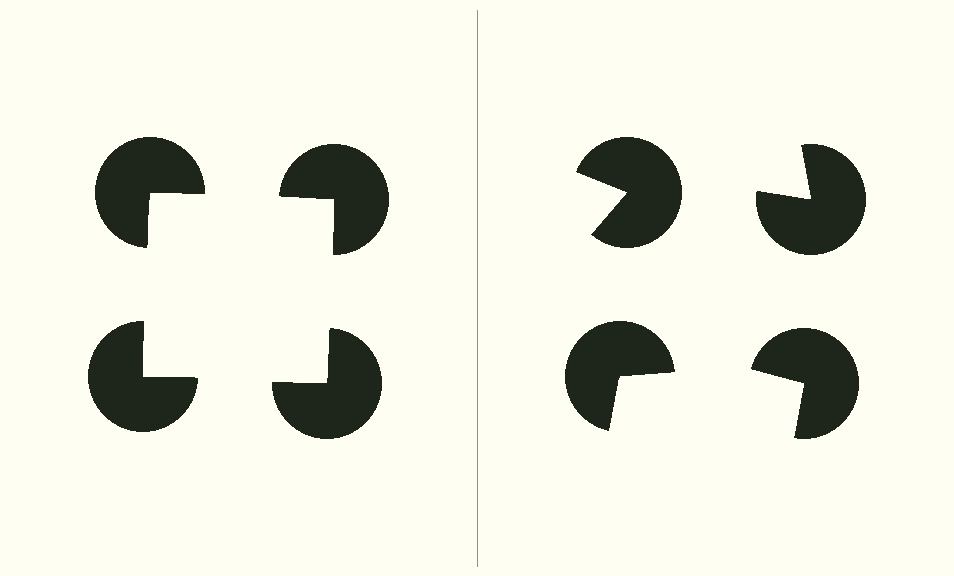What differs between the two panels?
The pac-man discs are positioned identically on both sides; only the wedge orientations differ. On the left they align to a square; on the right they are misaligned.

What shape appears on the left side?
An illusory square.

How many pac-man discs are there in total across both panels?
8 — 4 on each side.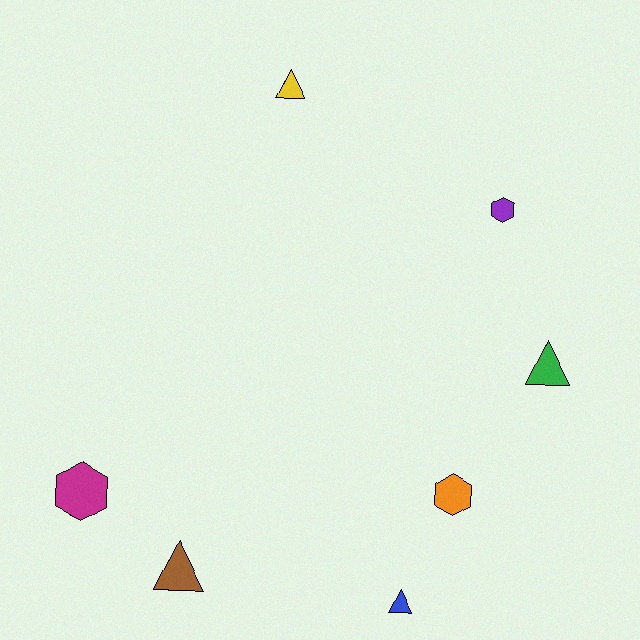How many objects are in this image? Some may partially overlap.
There are 7 objects.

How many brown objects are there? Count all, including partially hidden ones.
There is 1 brown object.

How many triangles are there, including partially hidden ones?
There are 4 triangles.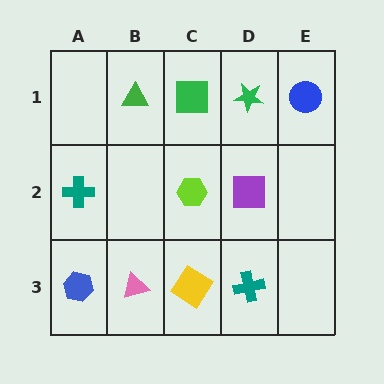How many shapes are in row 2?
3 shapes.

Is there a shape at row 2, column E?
No, that cell is empty.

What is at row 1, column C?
A green square.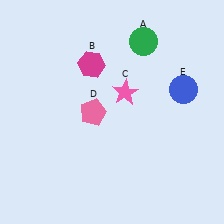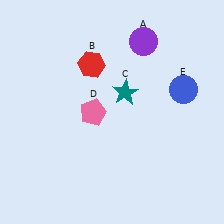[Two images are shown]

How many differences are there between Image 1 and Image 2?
There are 3 differences between the two images.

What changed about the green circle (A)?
In Image 1, A is green. In Image 2, it changed to purple.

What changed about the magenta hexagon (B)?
In Image 1, B is magenta. In Image 2, it changed to red.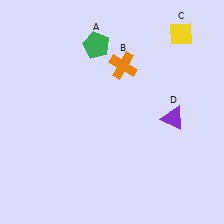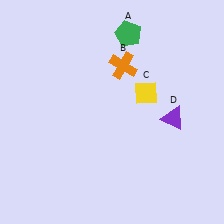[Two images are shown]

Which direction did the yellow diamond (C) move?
The yellow diamond (C) moved down.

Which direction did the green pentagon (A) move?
The green pentagon (A) moved right.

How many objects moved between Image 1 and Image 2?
2 objects moved between the two images.